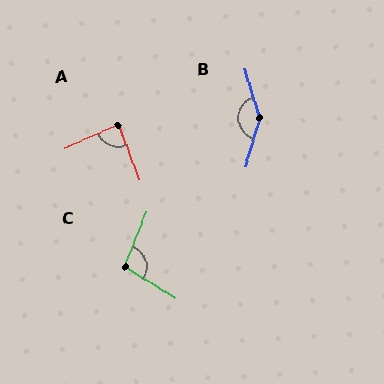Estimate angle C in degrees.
Approximately 100 degrees.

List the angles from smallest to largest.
A (87°), C (100°), B (147°).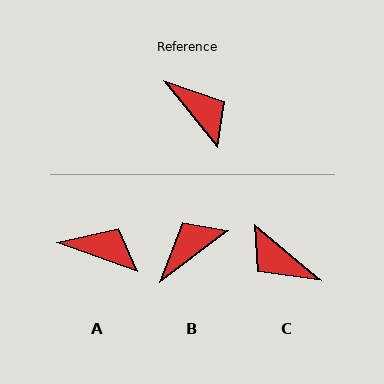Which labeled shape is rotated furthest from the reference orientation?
C, about 169 degrees away.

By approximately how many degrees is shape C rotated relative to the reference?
Approximately 169 degrees clockwise.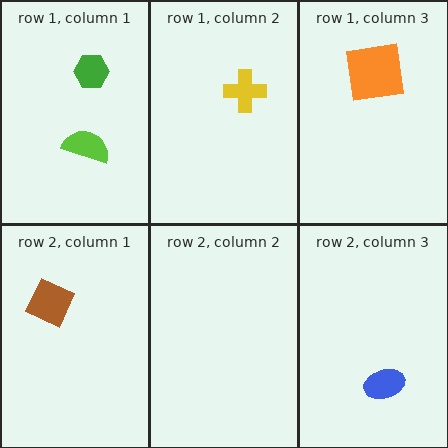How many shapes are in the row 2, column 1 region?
1.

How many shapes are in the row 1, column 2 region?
1.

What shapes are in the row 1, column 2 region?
The yellow cross.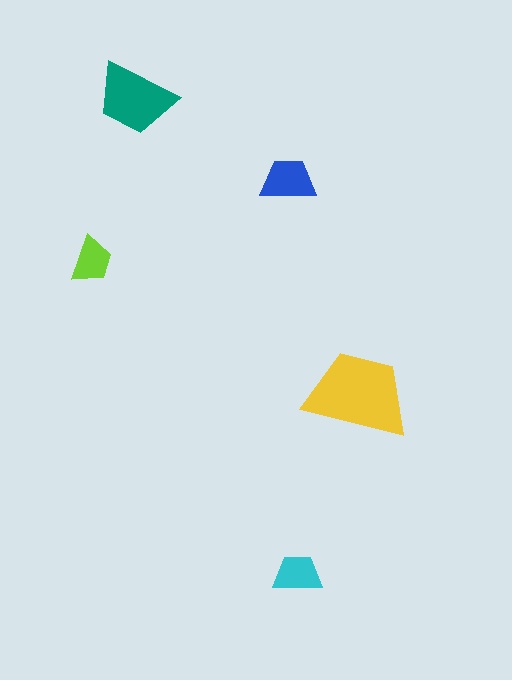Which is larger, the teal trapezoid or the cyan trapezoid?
The teal one.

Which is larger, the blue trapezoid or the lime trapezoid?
The blue one.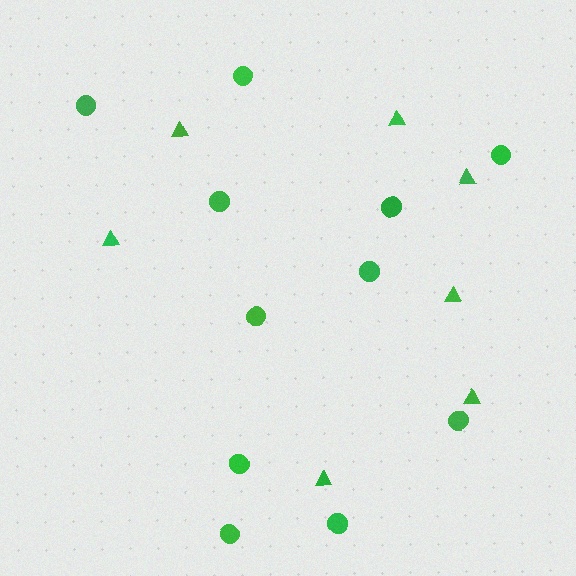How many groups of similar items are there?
There are 2 groups: one group of circles (11) and one group of triangles (7).